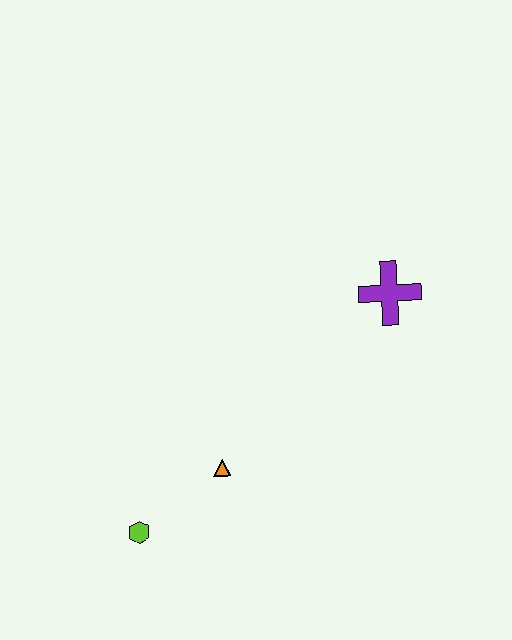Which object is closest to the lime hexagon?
The orange triangle is closest to the lime hexagon.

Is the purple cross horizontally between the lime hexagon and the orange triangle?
No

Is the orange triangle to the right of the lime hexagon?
Yes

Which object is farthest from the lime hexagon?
The purple cross is farthest from the lime hexagon.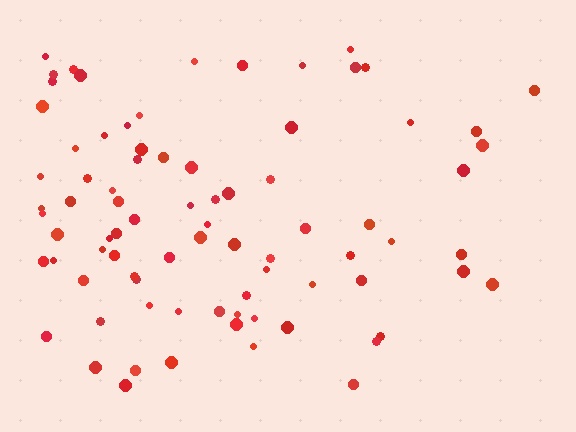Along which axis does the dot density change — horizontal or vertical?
Horizontal.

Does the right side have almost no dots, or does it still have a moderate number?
Still a moderate number, just noticeably fewer than the left.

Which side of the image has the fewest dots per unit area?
The right.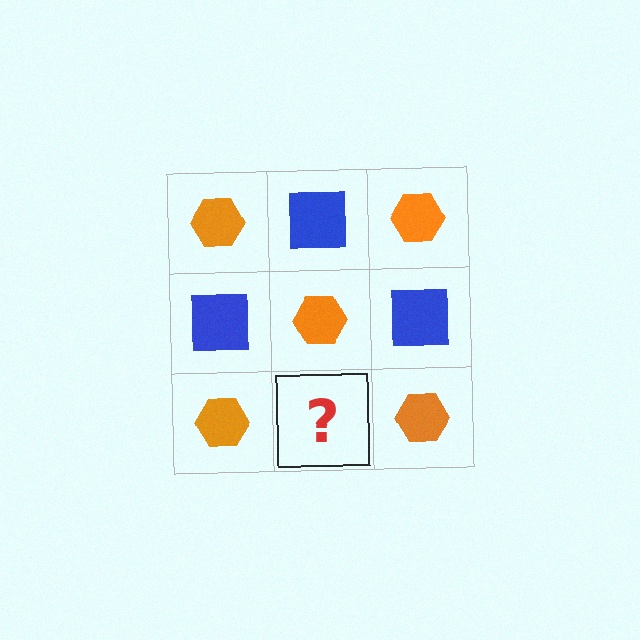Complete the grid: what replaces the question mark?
The question mark should be replaced with a blue square.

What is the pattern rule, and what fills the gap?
The rule is that it alternates orange hexagon and blue square in a checkerboard pattern. The gap should be filled with a blue square.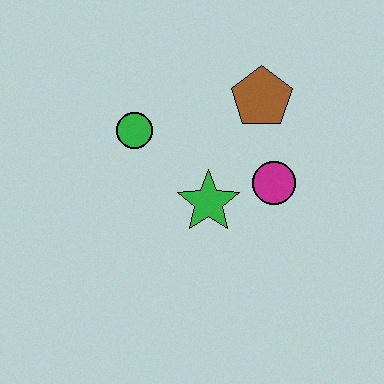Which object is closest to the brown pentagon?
The magenta circle is closest to the brown pentagon.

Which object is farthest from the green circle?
The magenta circle is farthest from the green circle.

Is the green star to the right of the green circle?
Yes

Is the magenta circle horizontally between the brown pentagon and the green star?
No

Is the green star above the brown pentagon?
No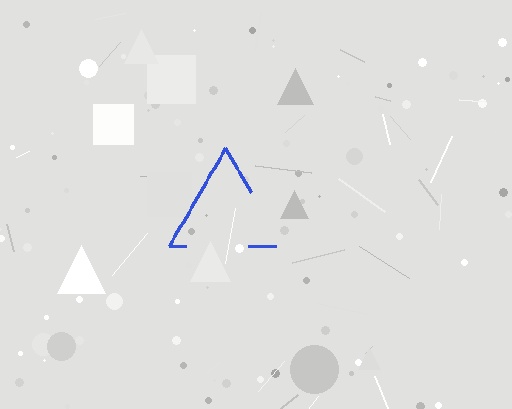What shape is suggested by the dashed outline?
The dashed outline suggests a triangle.